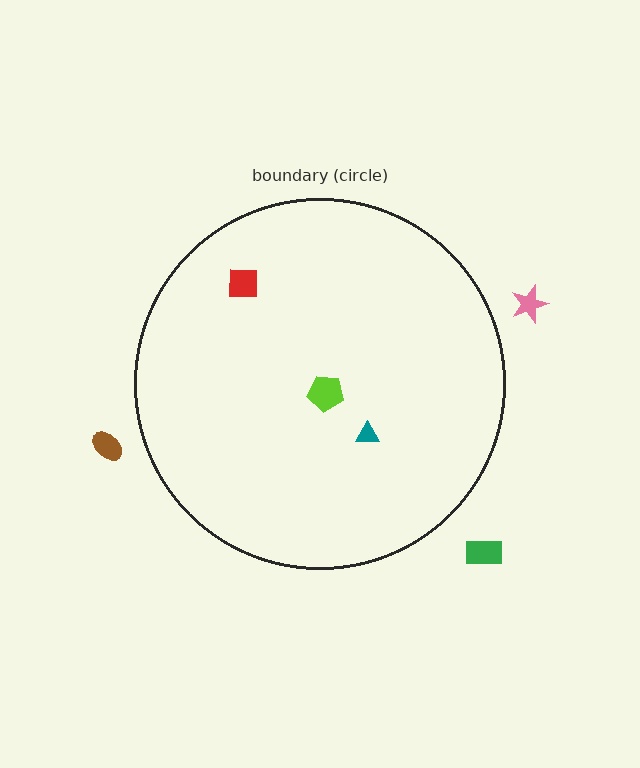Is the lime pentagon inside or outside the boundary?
Inside.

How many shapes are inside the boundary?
3 inside, 3 outside.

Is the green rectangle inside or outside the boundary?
Outside.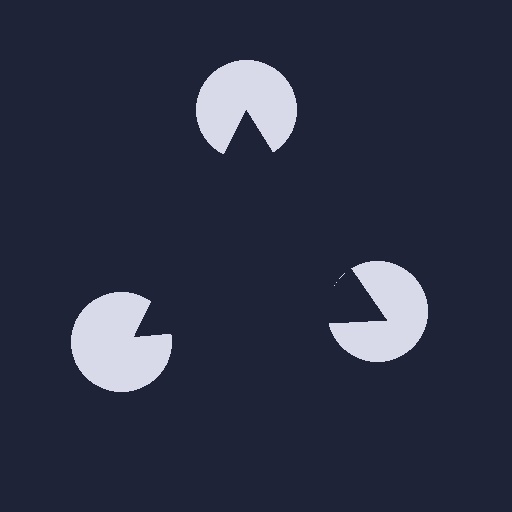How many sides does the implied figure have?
3 sides.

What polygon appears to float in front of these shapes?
An illusory triangle — its edges are inferred from the aligned wedge cuts in the pac-man discs, not physically drawn.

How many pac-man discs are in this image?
There are 3 — one at each vertex of the illusory triangle.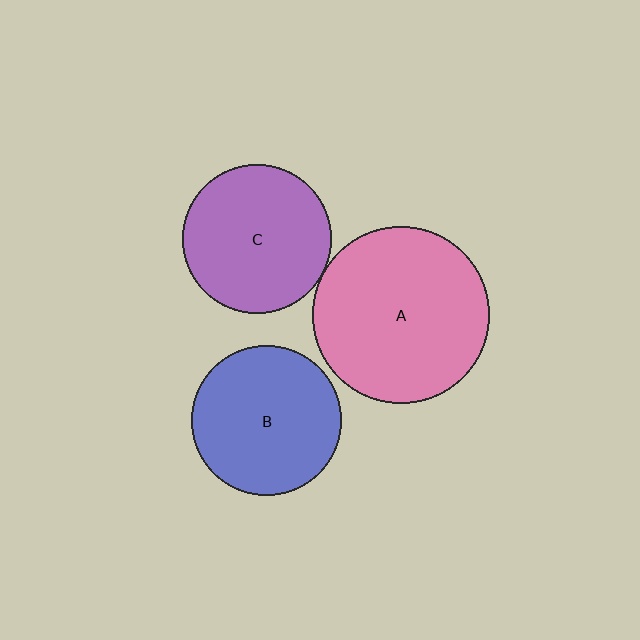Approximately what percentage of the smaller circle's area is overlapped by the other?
Approximately 5%.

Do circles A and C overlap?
Yes.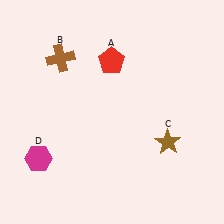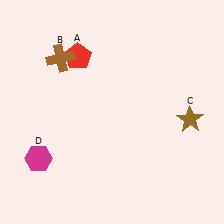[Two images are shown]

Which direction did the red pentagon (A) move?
The red pentagon (A) moved left.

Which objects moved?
The objects that moved are: the red pentagon (A), the brown star (C).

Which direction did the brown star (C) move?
The brown star (C) moved up.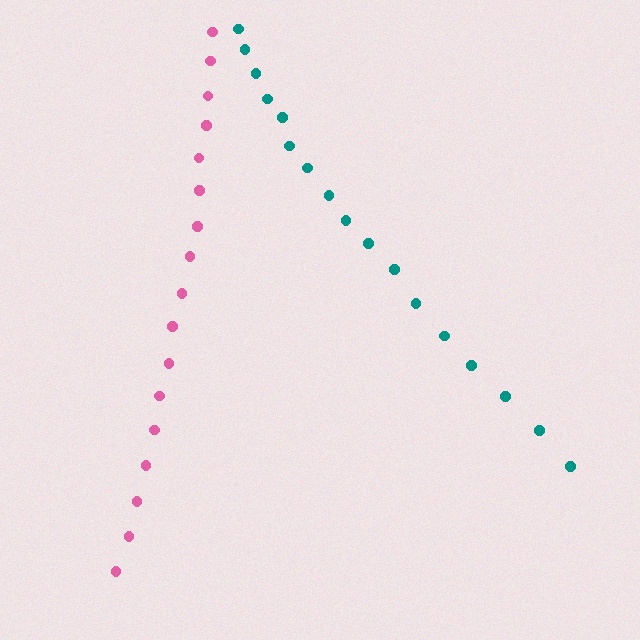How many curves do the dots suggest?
There are 2 distinct paths.